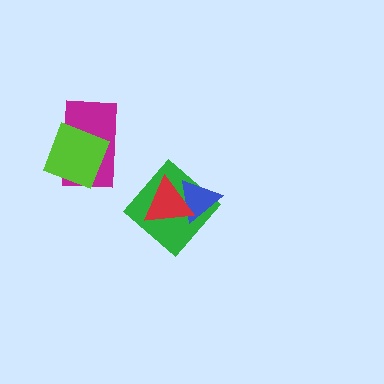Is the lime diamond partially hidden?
No, no other shape covers it.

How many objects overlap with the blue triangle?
2 objects overlap with the blue triangle.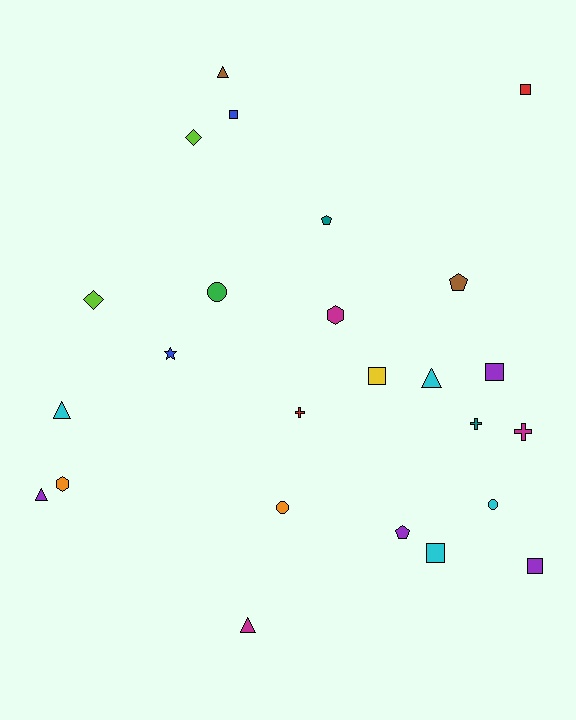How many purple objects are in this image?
There are 4 purple objects.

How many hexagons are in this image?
There are 2 hexagons.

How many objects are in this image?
There are 25 objects.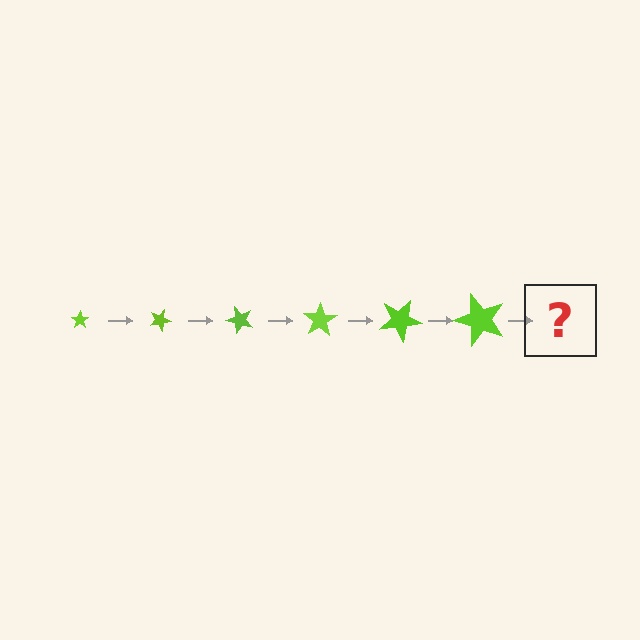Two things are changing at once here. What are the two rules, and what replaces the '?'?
The two rules are that the star grows larger each step and it rotates 25 degrees each step. The '?' should be a star, larger than the previous one and rotated 150 degrees from the start.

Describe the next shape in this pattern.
It should be a star, larger than the previous one and rotated 150 degrees from the start.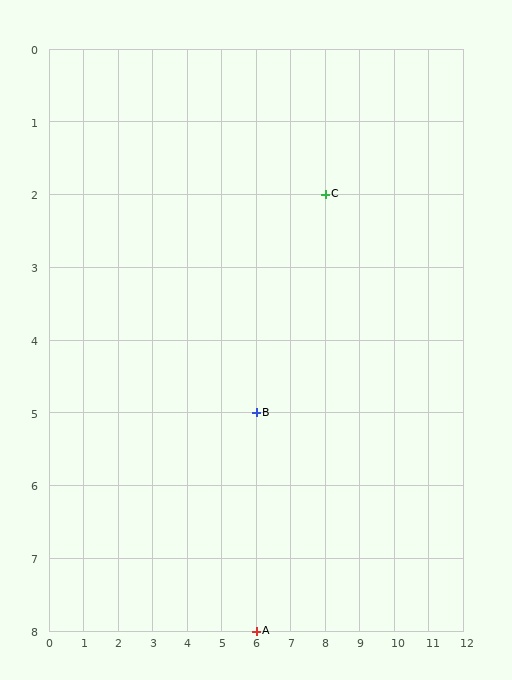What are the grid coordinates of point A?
Point A is at grid coordinates (6, 8).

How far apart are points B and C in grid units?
Points B and C are 2 columns and 3 rows apart (about 3.6 grid units diagonally).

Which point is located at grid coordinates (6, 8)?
Point A is at (6, 8).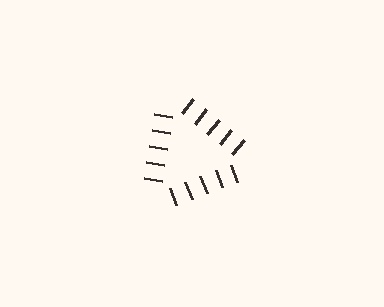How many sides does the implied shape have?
3 sides — the line-ends trace a triangle.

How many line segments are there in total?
15 — 5 along each of the 3 edges.